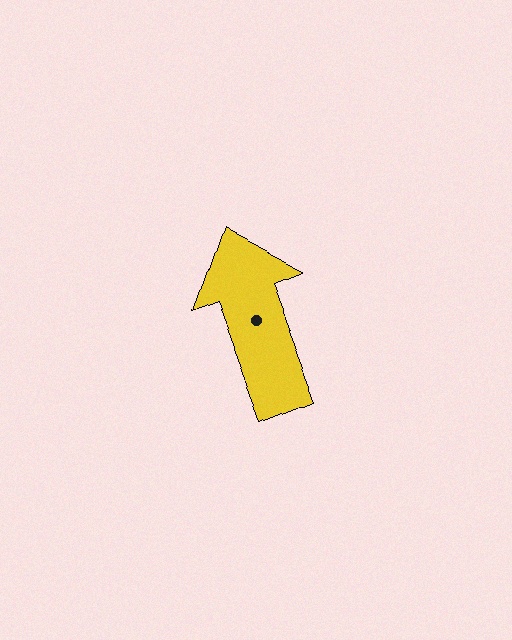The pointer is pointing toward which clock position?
Roughly 11 o'clock.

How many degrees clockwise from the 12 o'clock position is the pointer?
Approximately 339 degrees.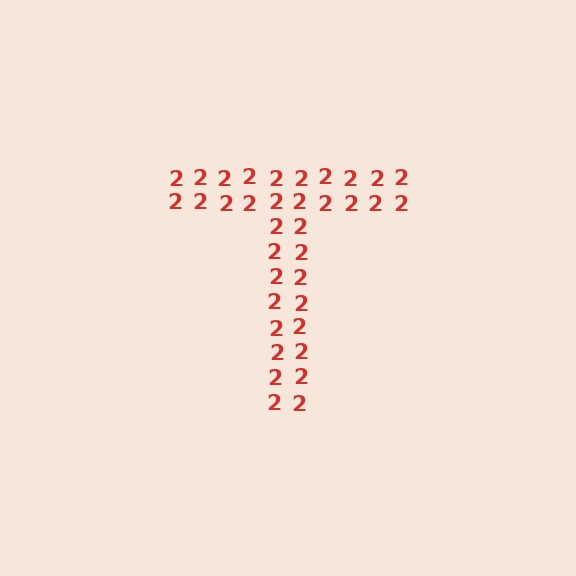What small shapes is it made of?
It is made of small digit 2's.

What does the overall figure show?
The overall figure shows the letter T.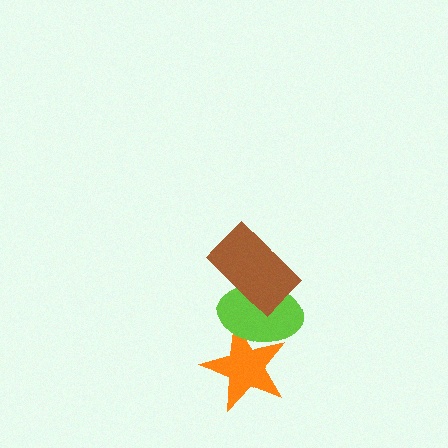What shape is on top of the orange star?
The lime ellipse is on top of the orange star.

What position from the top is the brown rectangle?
The brown rectangle is 1st from the top.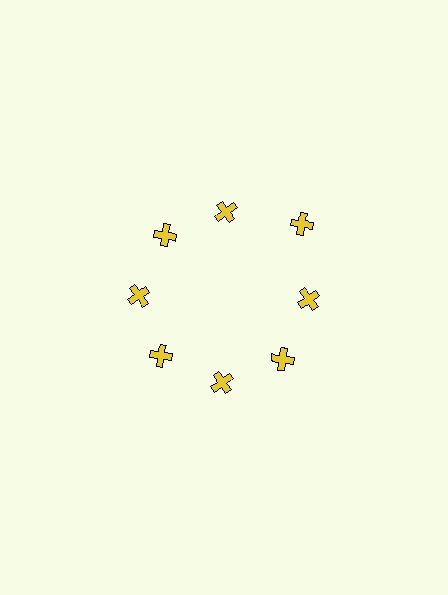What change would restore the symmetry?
The symmetry would be restored by moving it inward, back onto the ring so that all 8 crosses sit at equal angles and equal distance from the center.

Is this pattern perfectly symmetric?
No. The 8 yellow crosses are arranged in a ring, but one element near the 2 o'clock position is pushed outward from the center, breaking the 8-fold rotational symmetry.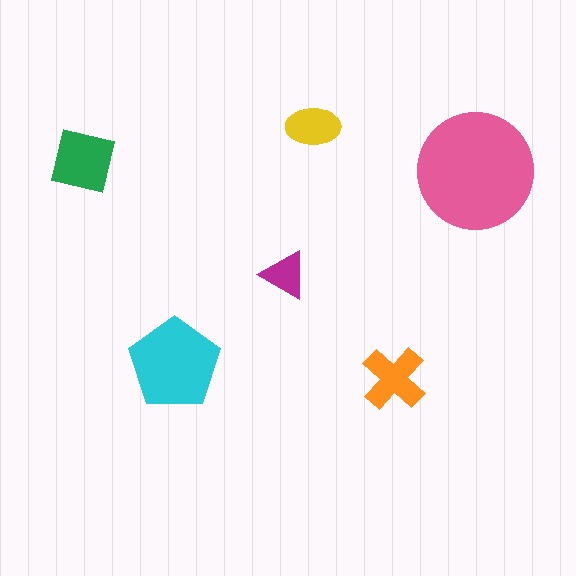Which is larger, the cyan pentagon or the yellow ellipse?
The cyan pentagon.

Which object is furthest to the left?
The green square is leftmost.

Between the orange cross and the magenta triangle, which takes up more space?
The orange cross.